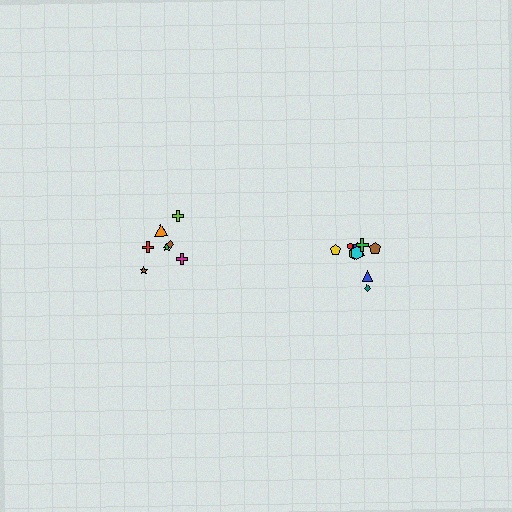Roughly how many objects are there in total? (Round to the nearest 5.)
Roughly 15 objects in total.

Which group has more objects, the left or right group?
The right group.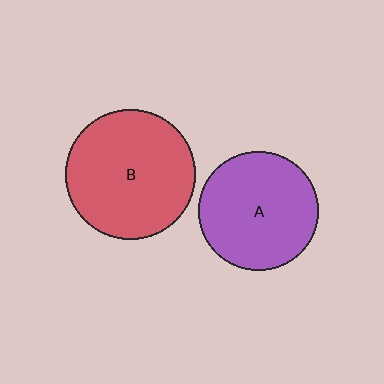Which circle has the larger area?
Circle B (red).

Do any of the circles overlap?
No, none of the circles overlap.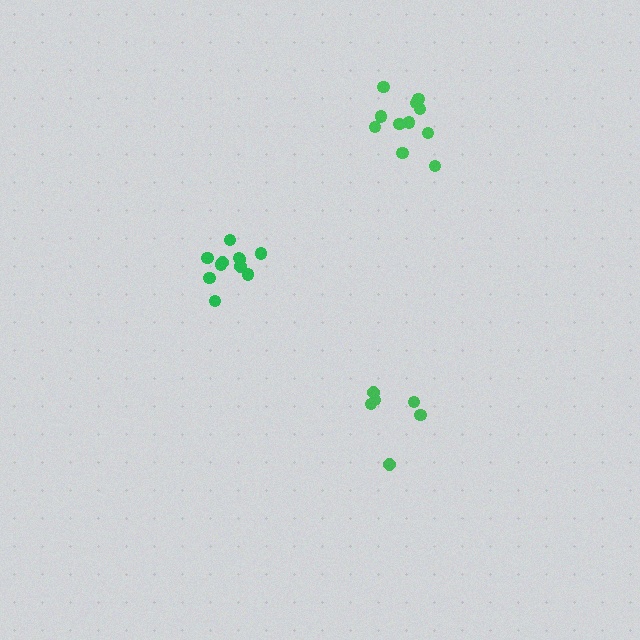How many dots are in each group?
Group 1: 6 dots, Group 2: 11 dots, Group 3: 11 dots (28 total).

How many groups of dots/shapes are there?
There are 3 groups.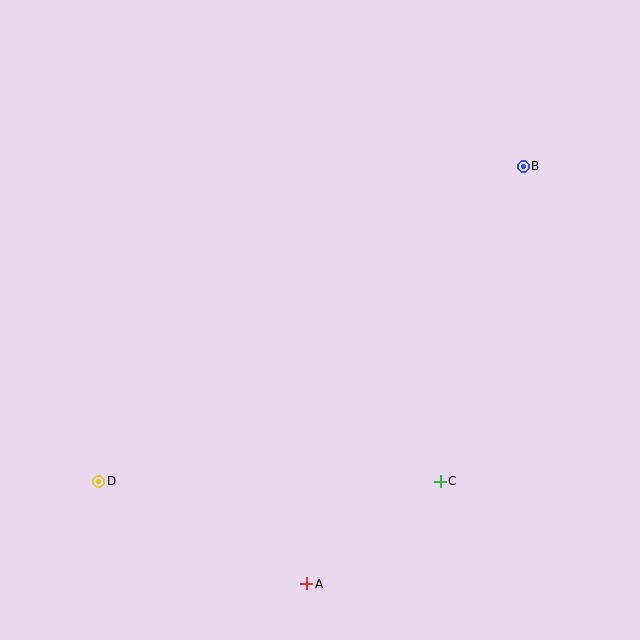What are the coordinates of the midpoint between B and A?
The midpoint between B and A is at (415, 375).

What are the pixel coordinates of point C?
Point C is at (440, 481).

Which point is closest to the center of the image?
Point C at (440, 481) is closest to the center.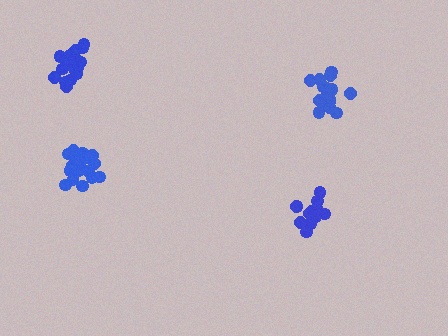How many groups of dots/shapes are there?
There are 4 groups.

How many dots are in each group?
Group 1: 18 dots, Group 2: 21 dots, Group 3: 18 dots, Group 4: 17 dots (74 total).